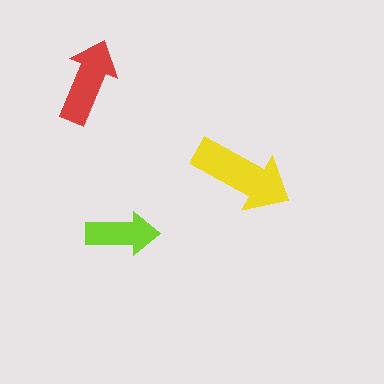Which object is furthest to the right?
The yellow arrow is rightmost.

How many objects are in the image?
There are 3 objects in the image.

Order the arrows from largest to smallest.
the yellow one, the red one, the lime one.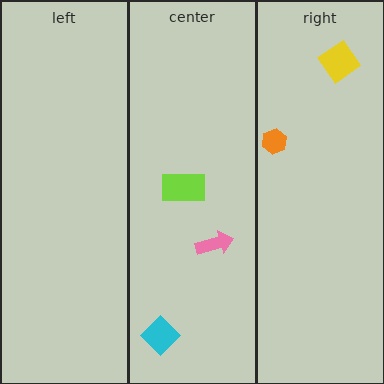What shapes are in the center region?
The cyan diamond, the pink arrow, the lime rectangle.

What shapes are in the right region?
The orange hexagon, the yellow diamond.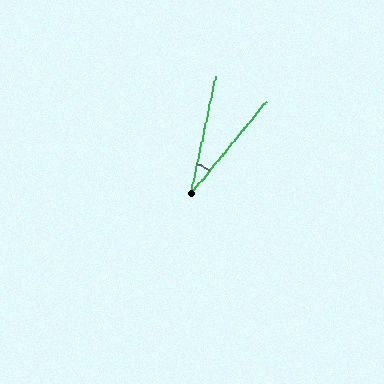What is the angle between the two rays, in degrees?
Approximately 27 degrees.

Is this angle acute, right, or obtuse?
It is acute.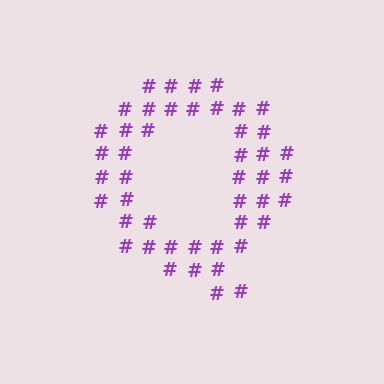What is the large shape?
The large shape is the letter Q.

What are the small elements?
The small elements are hash symbols.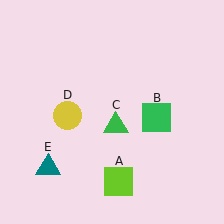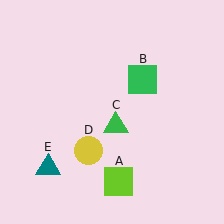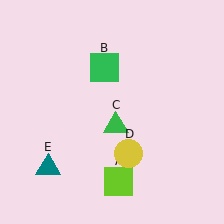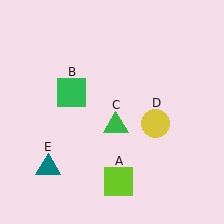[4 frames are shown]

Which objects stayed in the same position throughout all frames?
Lime square (object A) and green triangle (object C) and teal triangle (object E) remained stationary.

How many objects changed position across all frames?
2 objects changed position: green square (object B), yellow circle (object D).